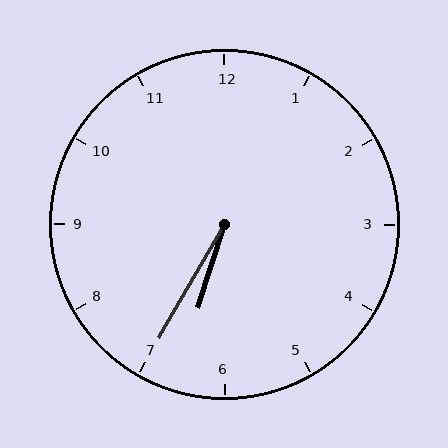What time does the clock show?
6:35.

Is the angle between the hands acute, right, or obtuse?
It is acute.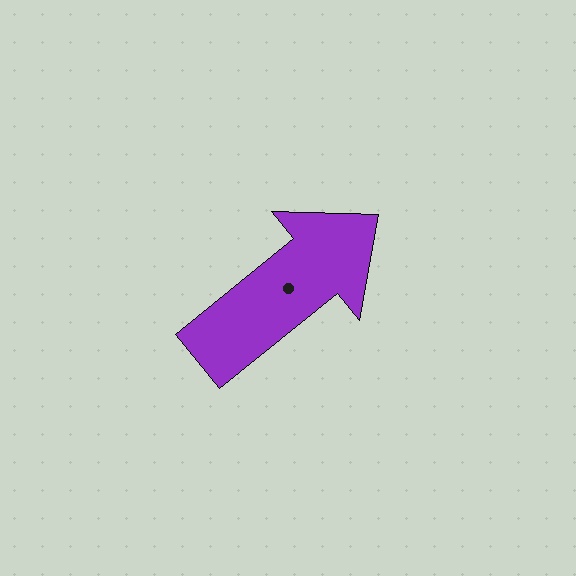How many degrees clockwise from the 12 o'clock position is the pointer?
Approximately 51 degrees.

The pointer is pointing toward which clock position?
Roughly 2 o'clock.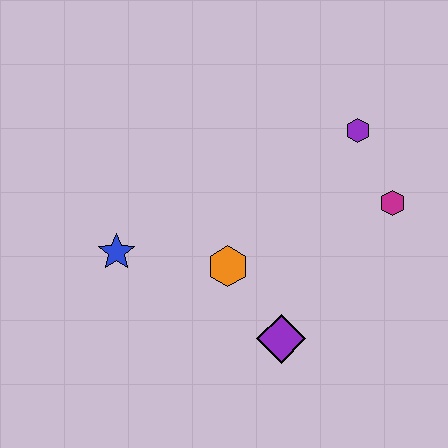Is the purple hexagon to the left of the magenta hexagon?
Yes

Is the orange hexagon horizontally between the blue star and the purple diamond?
Yes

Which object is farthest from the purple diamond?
The purple hexagon is farthest from the purple diamond.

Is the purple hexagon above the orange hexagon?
Yes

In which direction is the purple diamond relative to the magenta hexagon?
The purple diamond is below the magenta hexagon.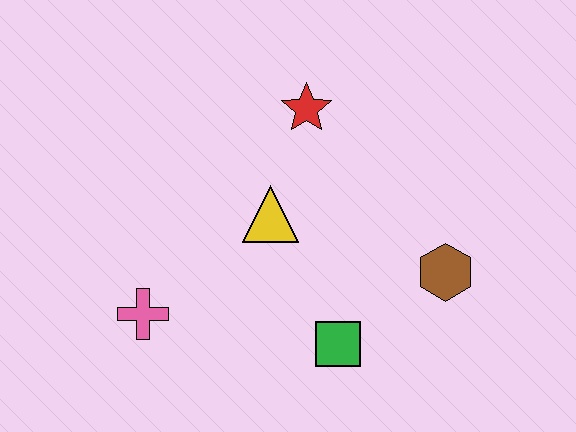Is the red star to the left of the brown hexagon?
Yes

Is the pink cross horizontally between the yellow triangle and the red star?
No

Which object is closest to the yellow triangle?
The red star is closest to the yellow triangle.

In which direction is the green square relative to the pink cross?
The green square is to the right of the pink cross.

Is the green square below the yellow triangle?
Yes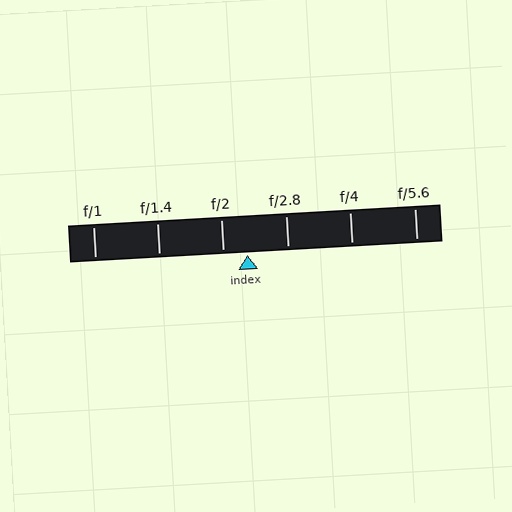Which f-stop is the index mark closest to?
The index mark is closest to f/2.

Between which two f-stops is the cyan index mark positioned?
The index mark is between f/2 and f/2.8.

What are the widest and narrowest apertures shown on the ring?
The widest aperture shown is f/1 and the narrowest is f/5.6.